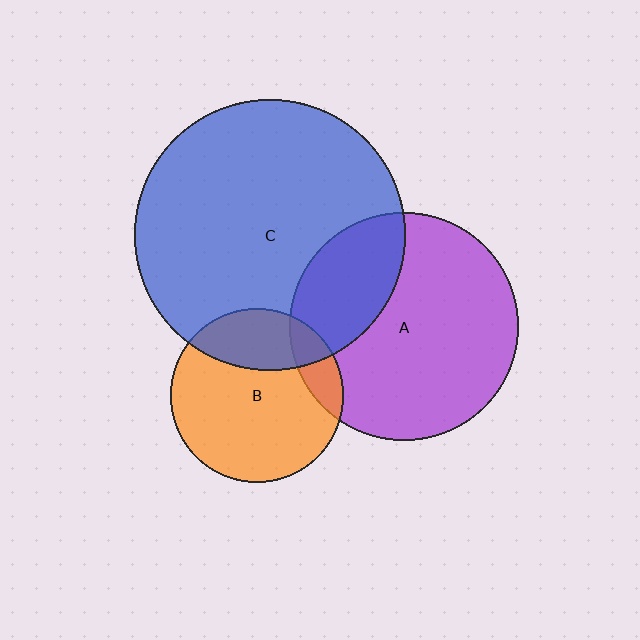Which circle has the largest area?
Circle C (blue).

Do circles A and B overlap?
Yes.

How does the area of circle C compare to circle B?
Approximately 2.4 times.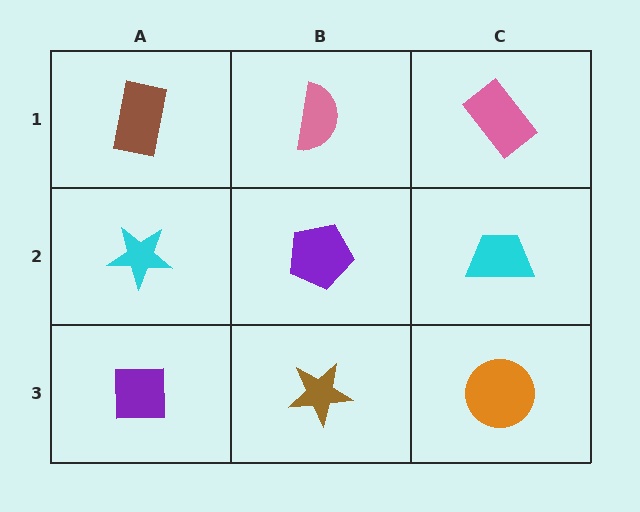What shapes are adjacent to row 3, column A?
A cyan star (row 2, column A), a brown star (row 3, column B).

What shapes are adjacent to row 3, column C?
A cyan trapezoid (row 2, column C), a brown star (row 3, column B).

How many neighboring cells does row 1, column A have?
2.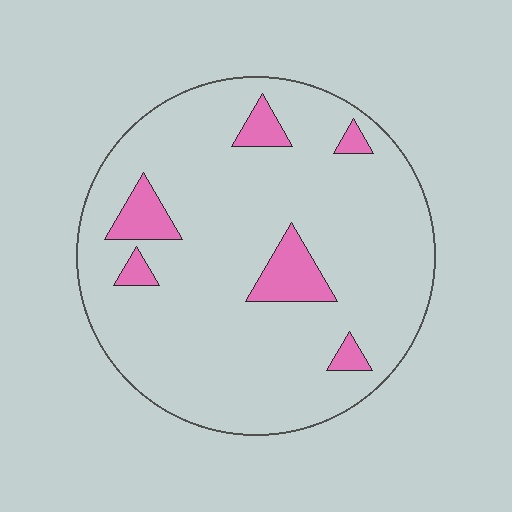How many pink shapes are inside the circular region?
6.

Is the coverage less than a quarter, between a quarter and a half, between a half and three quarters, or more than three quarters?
Less than a quarter.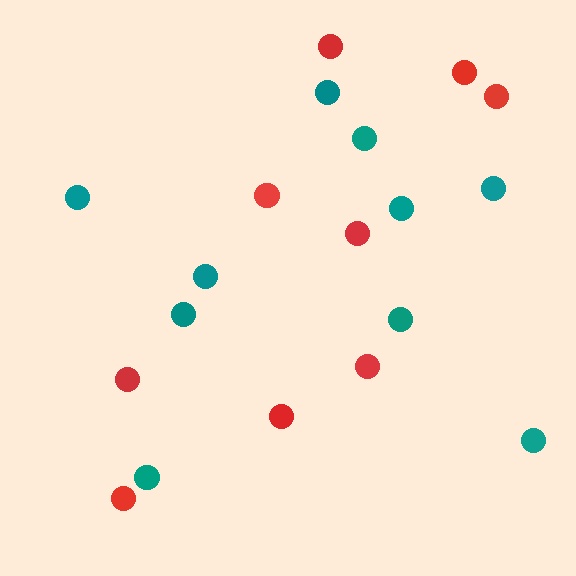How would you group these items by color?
There are 2 groups: one group of teal circles (10) and one group of red circles (9).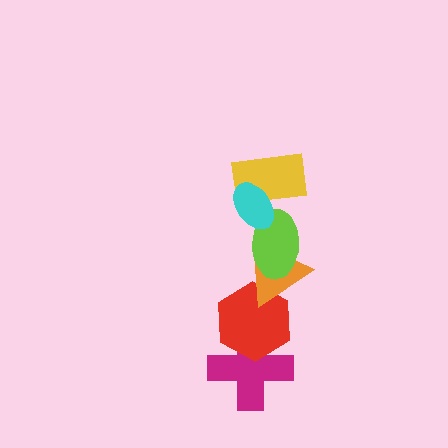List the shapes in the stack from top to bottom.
From top to bottom: the cyan ellipse, the yellow rectangle, the lime ellipse, the orange triangle, the red hexagon, the magenta cross.